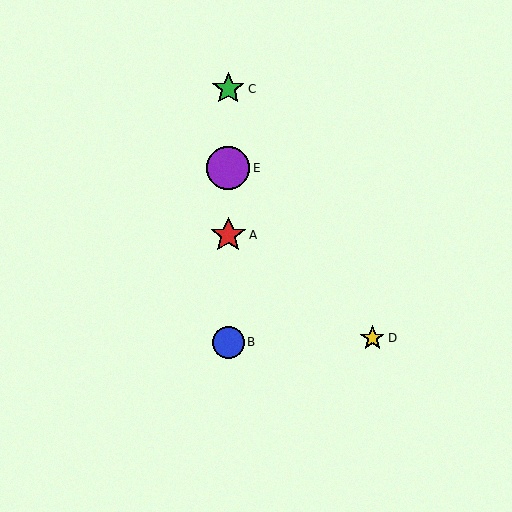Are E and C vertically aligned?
Yes, both are at x≈228.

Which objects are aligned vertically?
Objects A, B, C, E are aligned vertically.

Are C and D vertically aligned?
No, C is at x≈228 and D is at x≈372.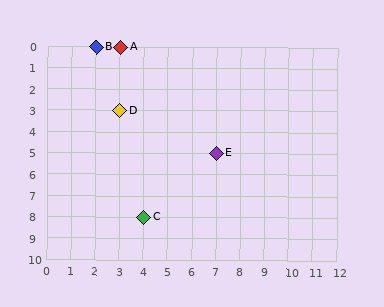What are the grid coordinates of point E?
Point E is at grid coordinates (7, 5).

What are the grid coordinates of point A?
Point A is at grid coordinates (3, 0).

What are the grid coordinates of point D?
Point D is at grid coordinates (3, 3).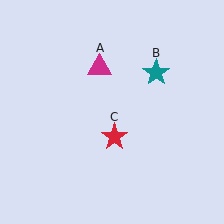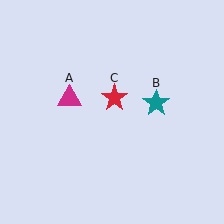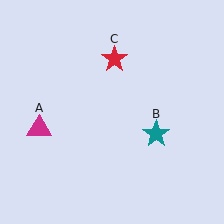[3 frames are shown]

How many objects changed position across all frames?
3 objects changed position: magenta triangle (object A), teal star (object B), red star (object C).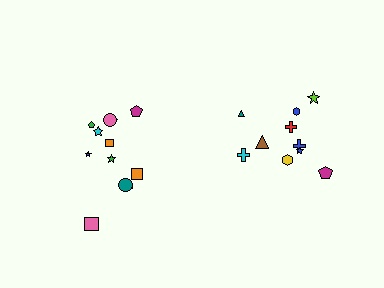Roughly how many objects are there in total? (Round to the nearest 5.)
Roughly 20 objects in total.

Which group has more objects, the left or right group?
The left group.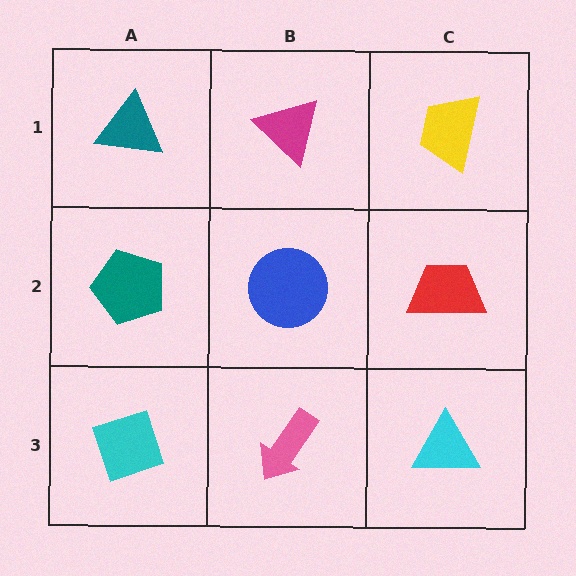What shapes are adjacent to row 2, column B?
A magenta triangle (row 1, column B), a pink arrow (row 3, column B), a teal pentagon (row 2, column A), a red trapezoid (row 2, column C).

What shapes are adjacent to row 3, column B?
A blue circle (row 2, column B), a cyan diamond (row 3, column A), a cyan triangle (row 3, column C).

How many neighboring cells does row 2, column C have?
3.